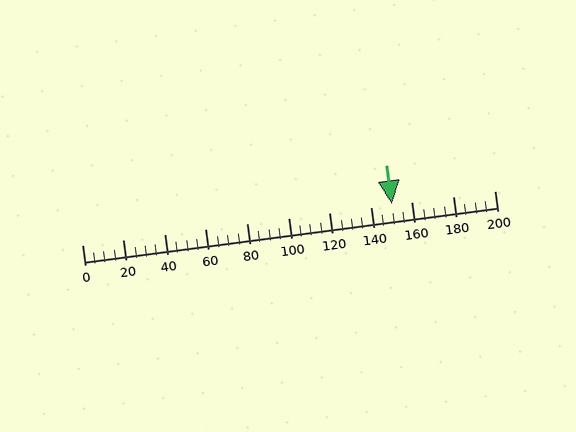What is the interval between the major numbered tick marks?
The major tick marks are spaced 20 units apart.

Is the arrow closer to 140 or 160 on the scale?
The arrow is closer to 160.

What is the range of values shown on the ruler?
The ruler shows values from 0 to 200.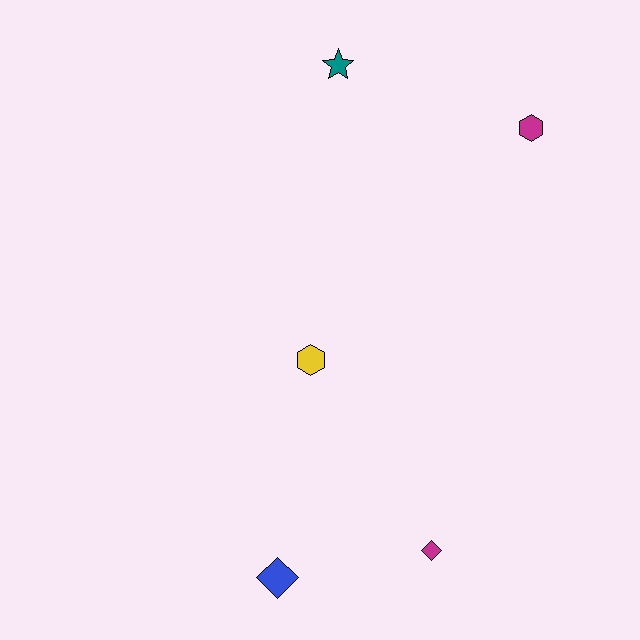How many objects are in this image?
There are 5 objects.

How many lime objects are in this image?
There are no lime objects.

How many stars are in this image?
There is 1 star.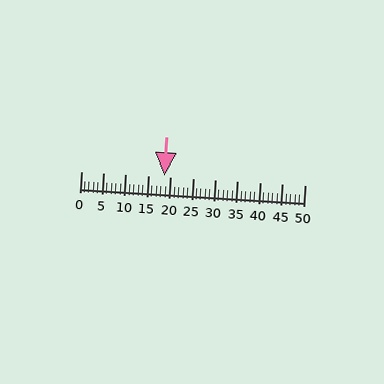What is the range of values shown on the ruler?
The ruler shows values from 0 to 50.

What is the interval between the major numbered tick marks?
The major tick marks are spaced 5 units apart.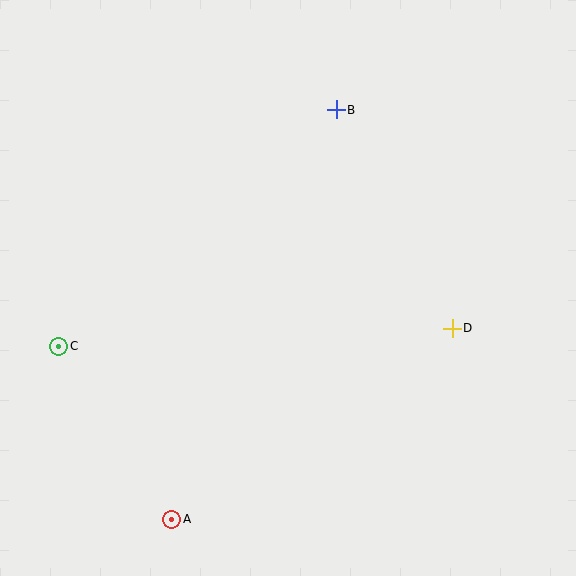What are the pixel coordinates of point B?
Point B is at (336, 110).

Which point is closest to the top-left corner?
Point C is closest to the top-left corner.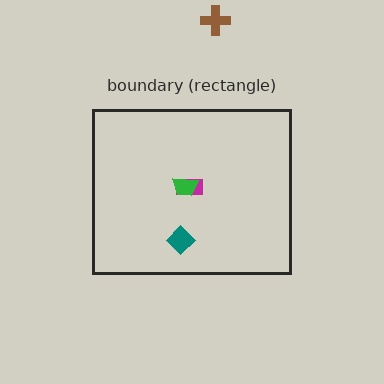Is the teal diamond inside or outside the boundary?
Inside.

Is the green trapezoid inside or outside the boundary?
Inside.